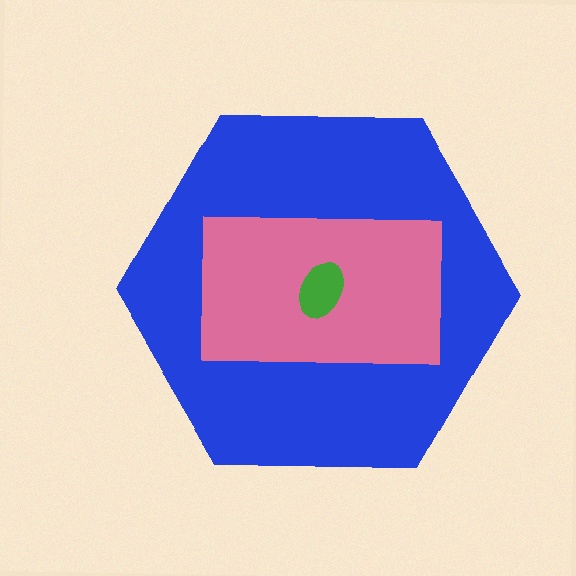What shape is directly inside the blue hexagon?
The pink rectangle.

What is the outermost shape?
The blue hexagon.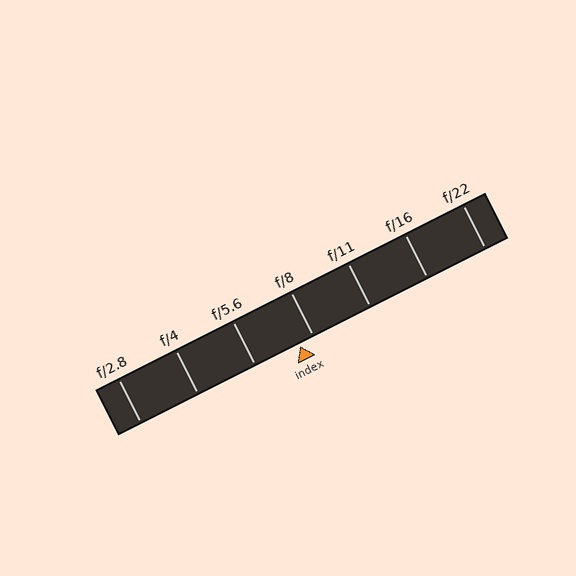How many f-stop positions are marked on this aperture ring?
There are 7 f-stop positions marked.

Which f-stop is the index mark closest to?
The index mark is closest to f/8.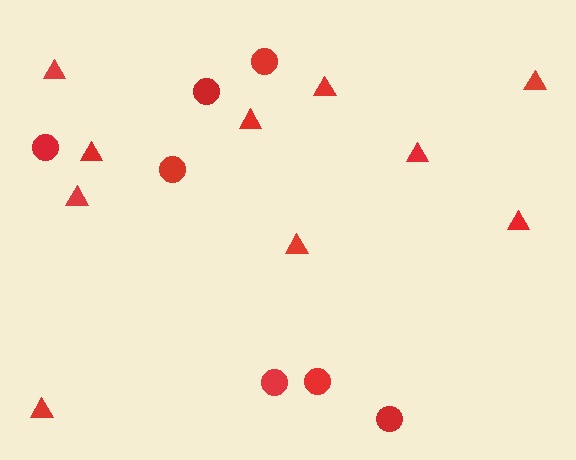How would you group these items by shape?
There are 2 groups: one group of triangles (10) and one group of circles (7).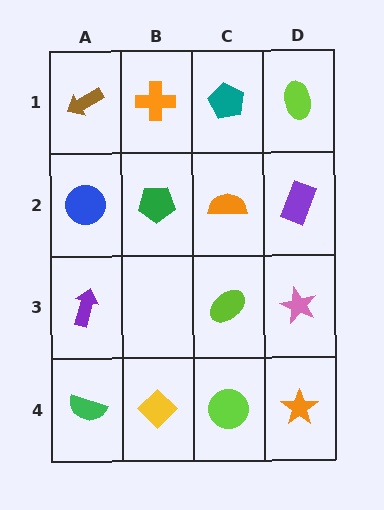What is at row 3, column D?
A pink star.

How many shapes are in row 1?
4 shapes.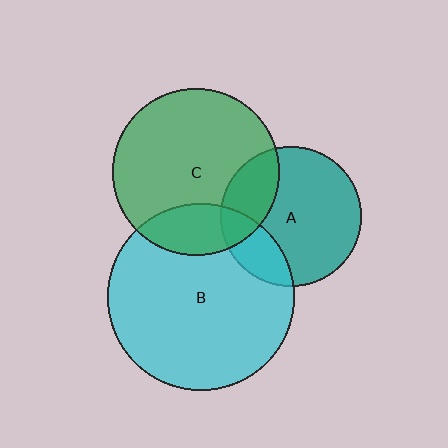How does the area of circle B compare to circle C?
Approximately 1.3 times.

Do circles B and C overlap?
Yes.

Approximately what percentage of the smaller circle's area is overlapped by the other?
Approximately 20%.